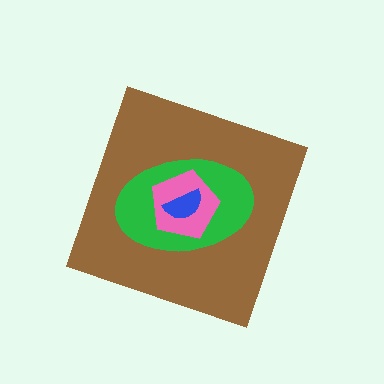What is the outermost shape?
The brown diamond.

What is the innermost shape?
The blue semicircle.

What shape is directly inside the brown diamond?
The green ellipse.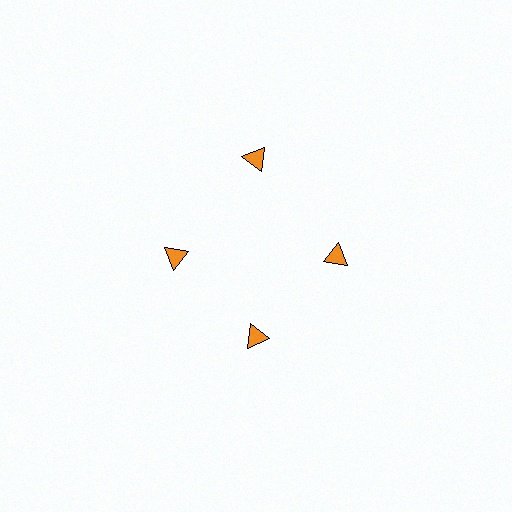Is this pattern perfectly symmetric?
No. The 4 orange triangles are arranged in a ring, but one element near the 12 o'clock position is pushed outward from the center, breaking the 4-fold rotational symmetry.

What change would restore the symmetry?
The symmetry would be restored by moving it inward, back onto the ring so that all 4 triangles sit at equal angles and equal distance from the center.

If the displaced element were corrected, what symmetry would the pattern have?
It would have 4-fold rotational symmetry — the pattern would map onto itself every 90 degrees.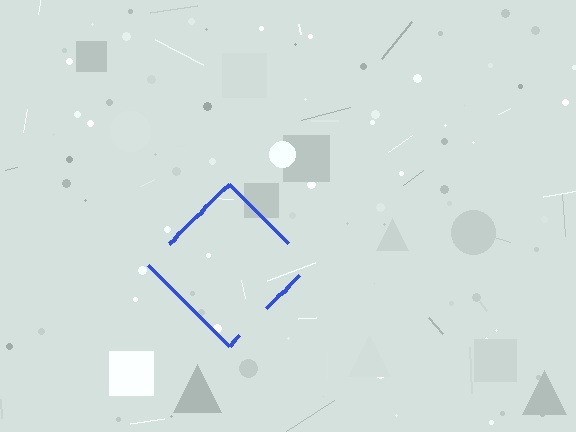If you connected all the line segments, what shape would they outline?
They would outline a diamond.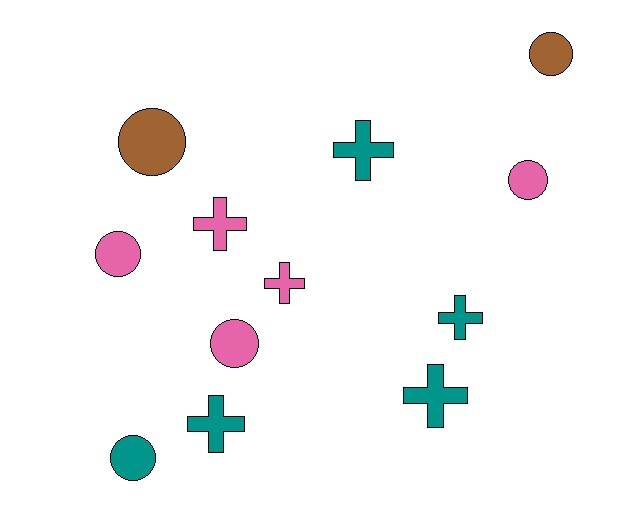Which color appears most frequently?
Teal, with 5 objects.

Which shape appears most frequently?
Circle, with 6 objects.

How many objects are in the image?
There are 12 objects.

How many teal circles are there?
There is 1 teal circle.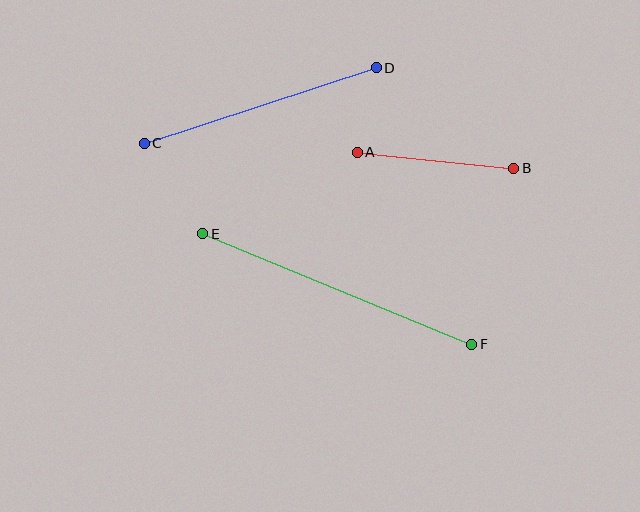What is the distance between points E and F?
The distance is approximately 291 pixels.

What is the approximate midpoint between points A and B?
The midpoint is at approximately (436, 160) pixels.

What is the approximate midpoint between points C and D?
The midpoint is at approximately (260, 106) pixels.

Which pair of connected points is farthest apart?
Points E and F are farthest apart.